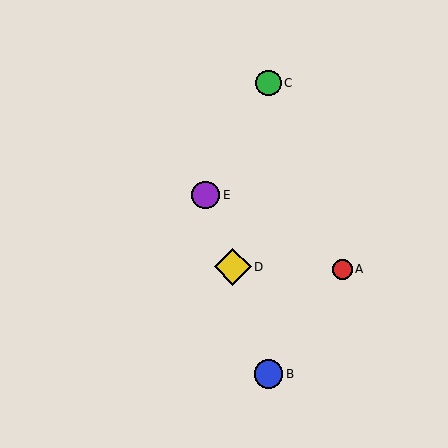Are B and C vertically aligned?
Yes, both are at x≈268.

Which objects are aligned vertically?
Objects B, C are aligned vertically.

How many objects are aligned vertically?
2 objects (B, C) are aligned vertically.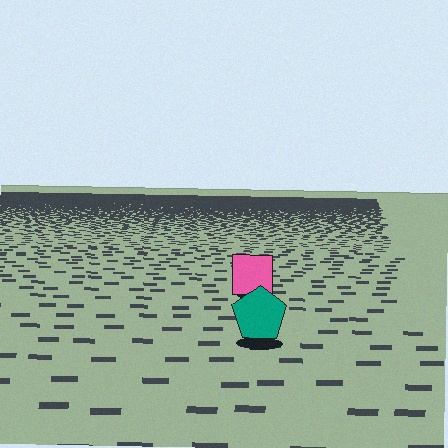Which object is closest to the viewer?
The teal pentagon is closest. The texture marks near it are larger and more spread out.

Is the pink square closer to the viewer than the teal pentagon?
No. The teal pentagon is closer — you can tell from the texture gradient: the ground texture is coarser near it.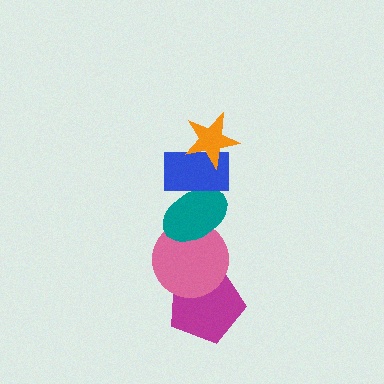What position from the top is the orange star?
The orange star is 1st from the top.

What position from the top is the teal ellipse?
The teal ellipse is 3rd from the top.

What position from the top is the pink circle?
The pink circle is 4th from the top.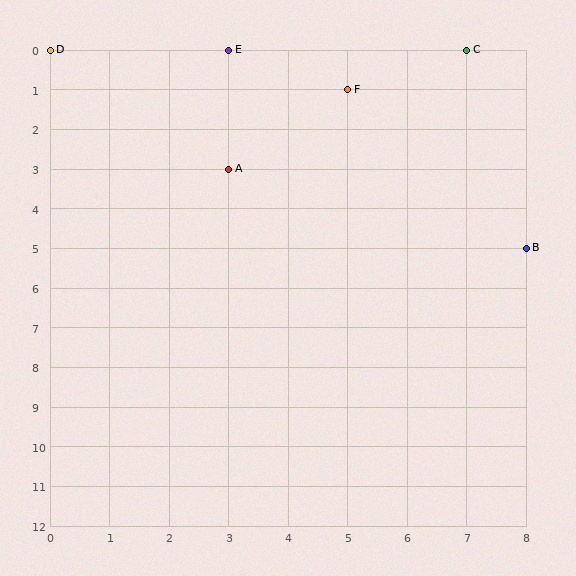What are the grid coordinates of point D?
Point D is at grid coordinates (0, 0).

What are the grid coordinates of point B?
Point B is at grid coordinates (8, 5).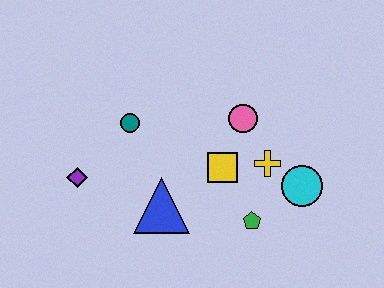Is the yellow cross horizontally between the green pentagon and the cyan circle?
Yes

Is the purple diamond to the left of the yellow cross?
Yes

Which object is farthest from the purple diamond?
The cyan circle is farthest from the purple diamond.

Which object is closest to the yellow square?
The yellow cross is closest to the yellow square.